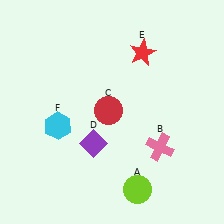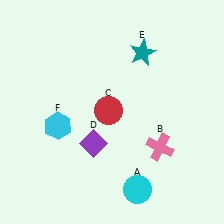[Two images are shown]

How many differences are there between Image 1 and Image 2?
There are 2 differences between the two images.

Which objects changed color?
A changed from lime to cyan. E changed from red to teal.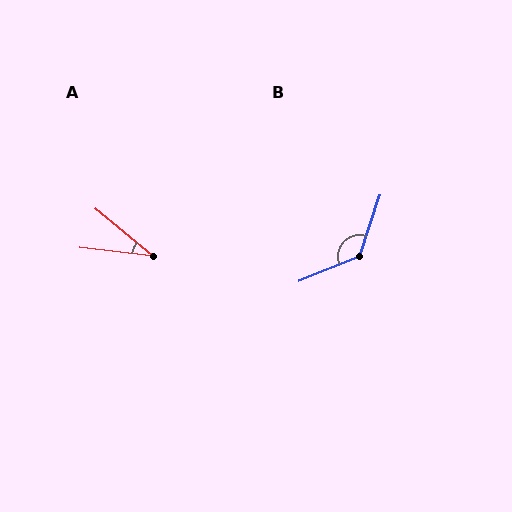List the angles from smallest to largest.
A (33°), B (131°).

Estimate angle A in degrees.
Approximately 33 degrees.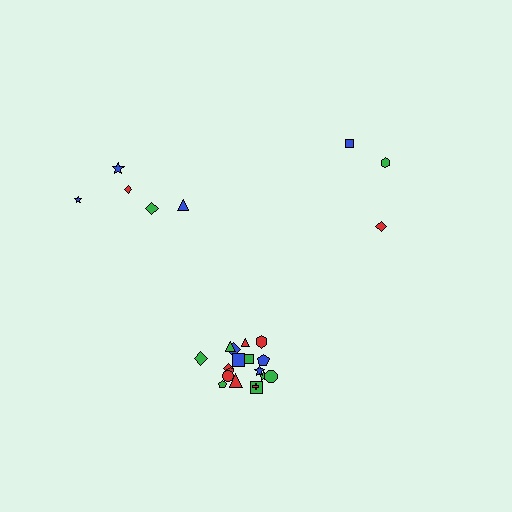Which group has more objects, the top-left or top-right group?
The top-left group.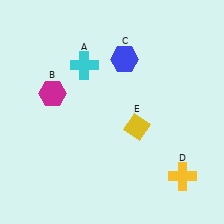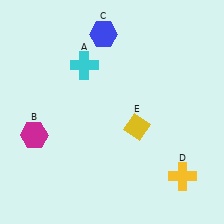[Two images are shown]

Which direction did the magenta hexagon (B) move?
The magenta hexagon (B) moved down.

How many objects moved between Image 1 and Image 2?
2 objects moved between the two images.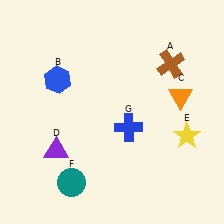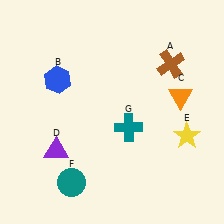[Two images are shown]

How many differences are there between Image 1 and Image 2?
There is 1 difference between the two images.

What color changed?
The cross (G) changed from blue in Image 1 to teal in Image 2.